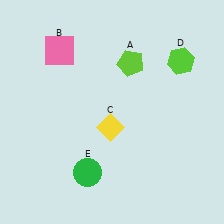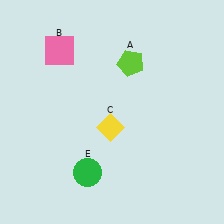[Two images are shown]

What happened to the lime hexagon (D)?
The lime hexagon (D) was removed in Image 2. It was in the top-right area of Image 1.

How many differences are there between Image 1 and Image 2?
There is 1 difference between the two images.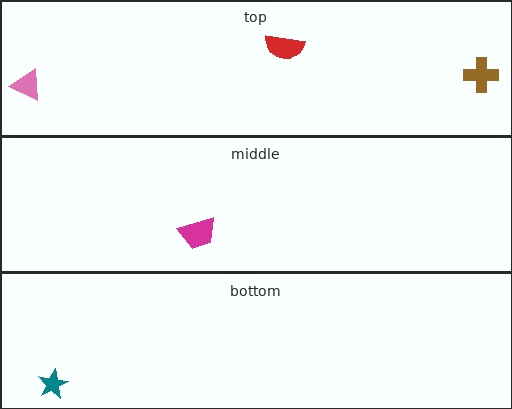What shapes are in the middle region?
The magenta trapezoid.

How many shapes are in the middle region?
1.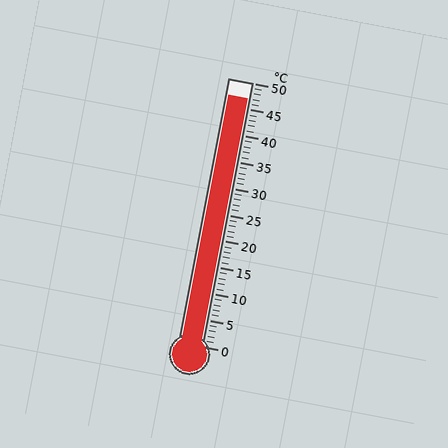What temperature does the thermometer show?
The thermometer shows approximately 47°C.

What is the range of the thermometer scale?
The thermometer scale ranges from 0°C to 50°C.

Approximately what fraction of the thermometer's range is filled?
The thermometer is filled to approximately 95% of its range.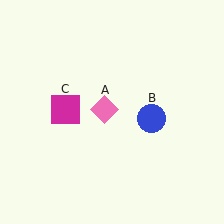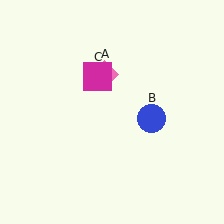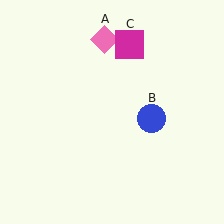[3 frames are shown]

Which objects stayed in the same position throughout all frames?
Blue circle (object B) remained stationary.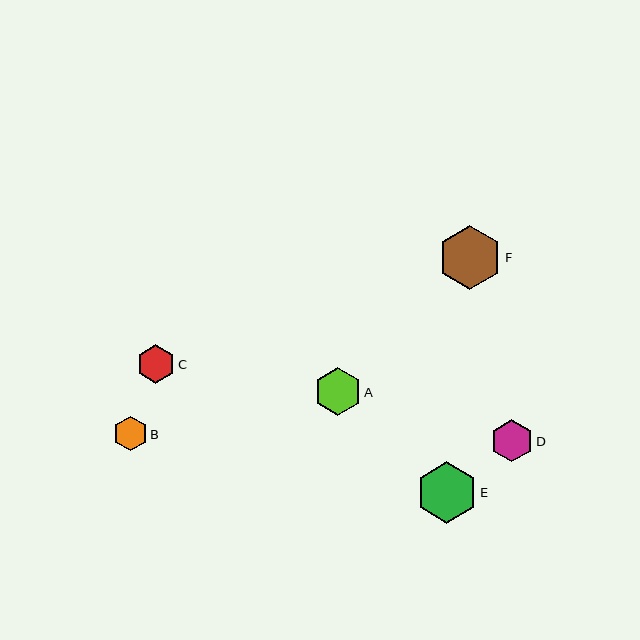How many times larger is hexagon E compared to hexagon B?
Hexagon E is approximately 1.8 times the size of hexagon B.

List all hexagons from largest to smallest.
From largest to smallest: F, E, A, D, C, B.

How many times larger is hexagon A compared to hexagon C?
Hexagon A is approximately 1.2 times the size of hexagon C.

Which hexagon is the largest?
Hexagon F is the largest with a size of approximately 64 pixels.